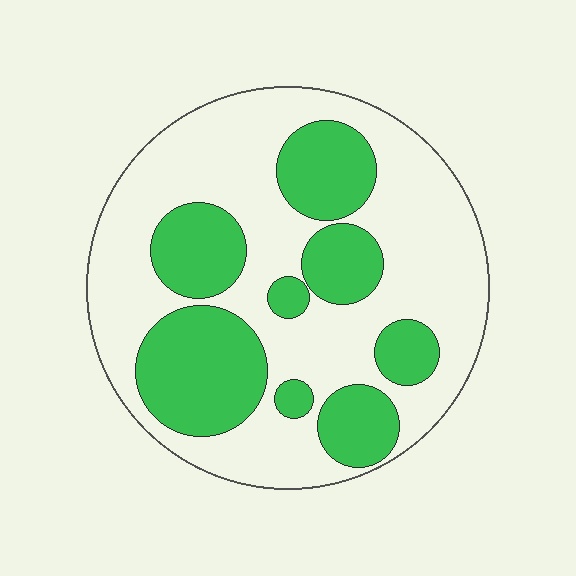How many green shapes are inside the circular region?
8.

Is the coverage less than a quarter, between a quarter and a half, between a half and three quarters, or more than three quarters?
Between a quarter and a half.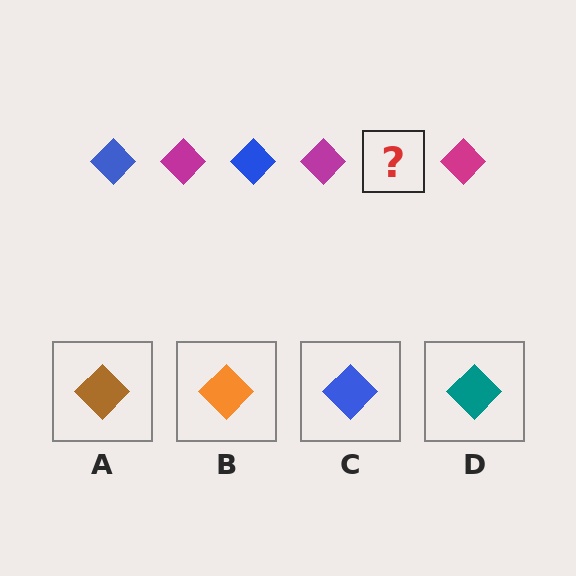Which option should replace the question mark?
Option C.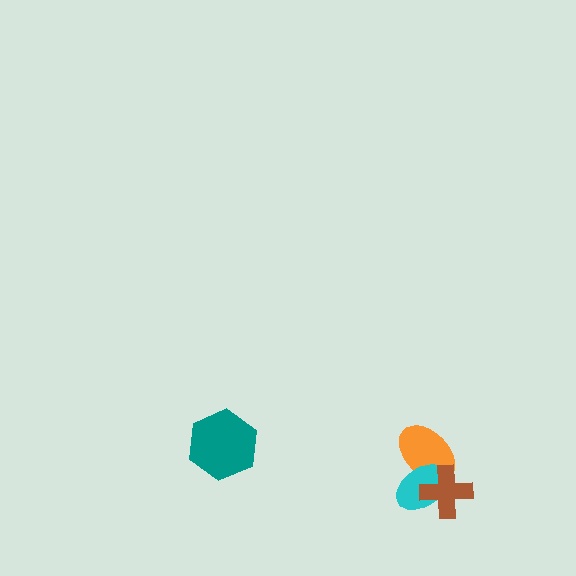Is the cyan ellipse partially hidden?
Yes, it is partially covered by another shape.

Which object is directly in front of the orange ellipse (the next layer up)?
The cyan ellipse is directly in front of the orange ellipse.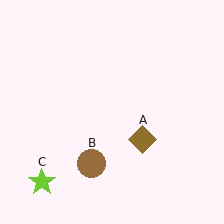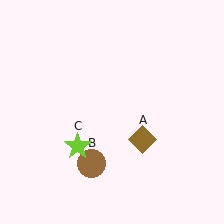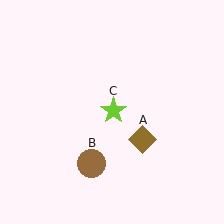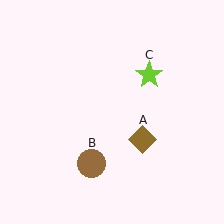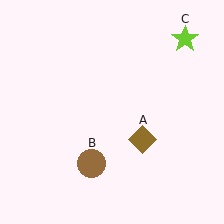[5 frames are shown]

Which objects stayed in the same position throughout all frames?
Brown diamond (object A) and brown circle (object B) remained stationary.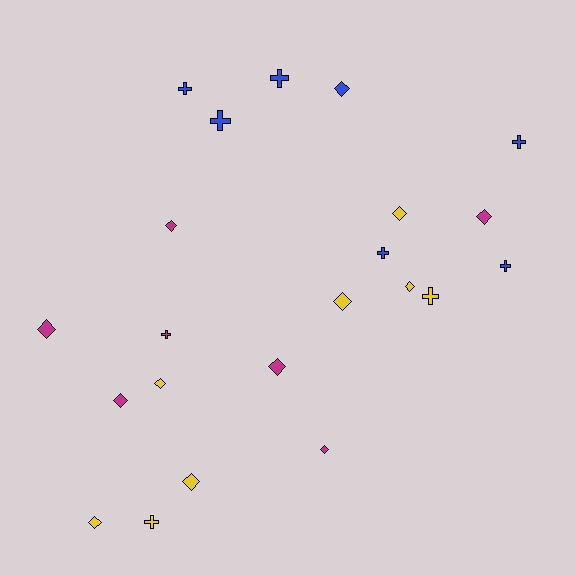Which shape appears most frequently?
Diamond, with 13 objects.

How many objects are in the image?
There are 22 objects.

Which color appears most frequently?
Yellow, with 8 objects.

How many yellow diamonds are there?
There are 6 yellow diamonds.